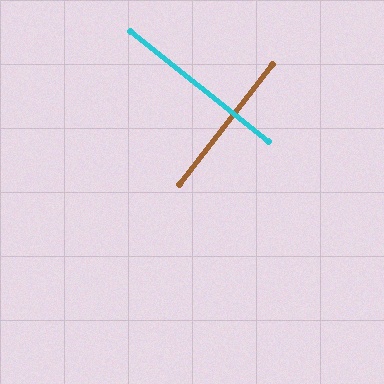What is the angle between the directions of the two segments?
Approximately 89 degrees.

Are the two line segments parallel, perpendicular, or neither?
Perpendicular — they meet at approximately 89°.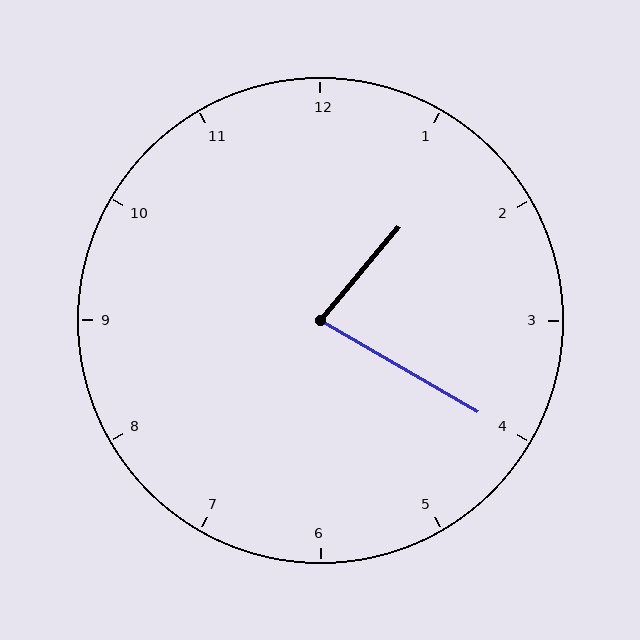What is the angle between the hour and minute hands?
Approximately 80 degrees.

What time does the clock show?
1:20.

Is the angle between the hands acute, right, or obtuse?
It is acute.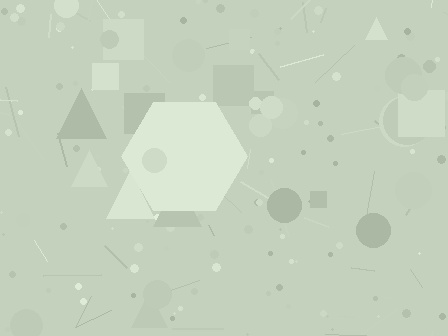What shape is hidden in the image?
A hexagon is hidden in the image.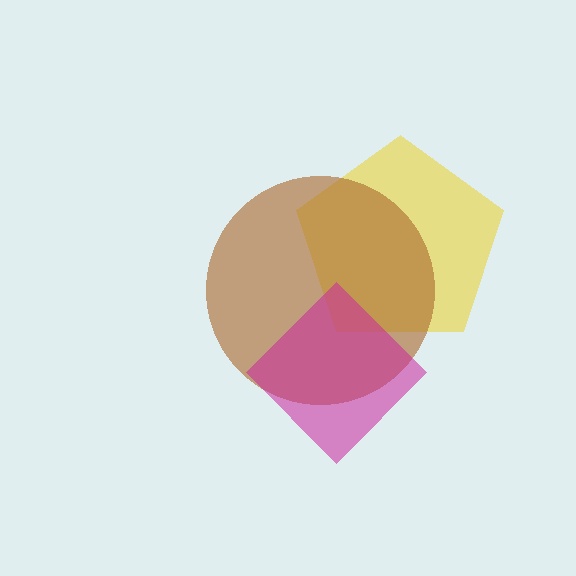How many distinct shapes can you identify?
There are 3 distinct shapes: a yellow pentagon, a brown circle, a magenta diamond.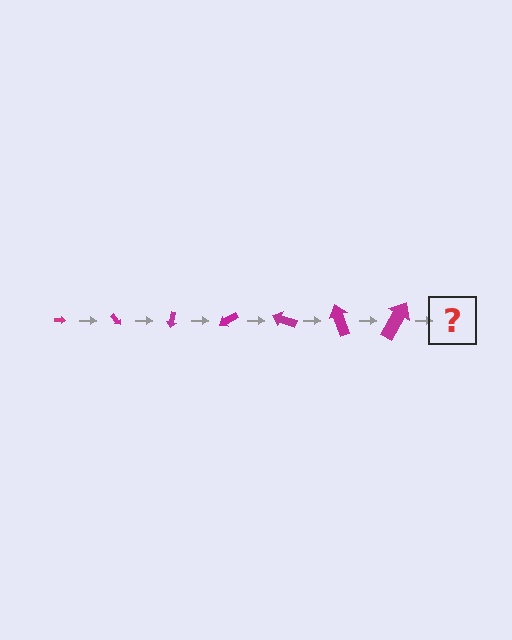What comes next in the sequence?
The next element should be an arrow, larger than the previous one and rotated 350 degrees from the start.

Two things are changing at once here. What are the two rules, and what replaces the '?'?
The two rules are that the arrow grows larger each step and it rotates 50 degrees each step. The '?' should be an arrow, larger than the previous one and rotated 350 degrees from the start.